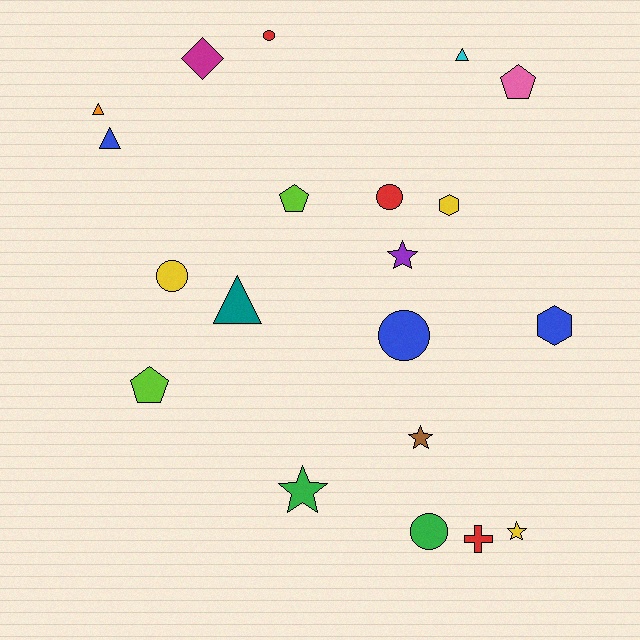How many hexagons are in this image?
There are 2 hexagons.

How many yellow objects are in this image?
There are 3 yellow objects.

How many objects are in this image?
There are 20 objects.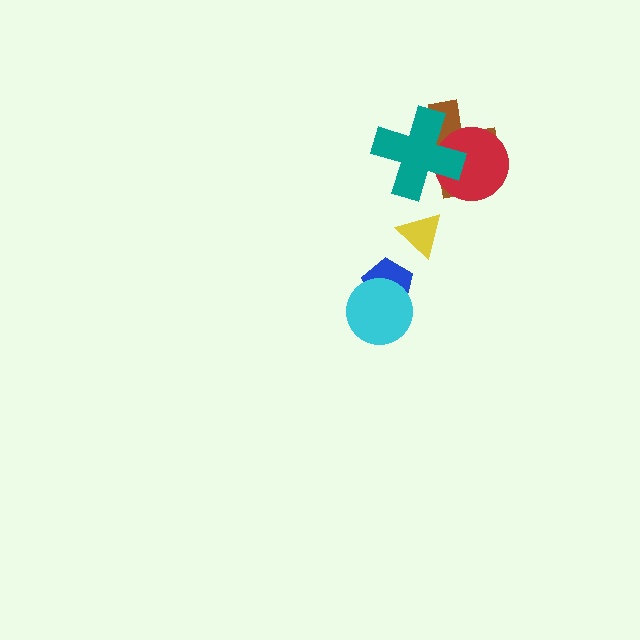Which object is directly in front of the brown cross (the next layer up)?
The red circle is directly in front of the brown cross.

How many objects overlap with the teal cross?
2 objects overlap with the teal cross.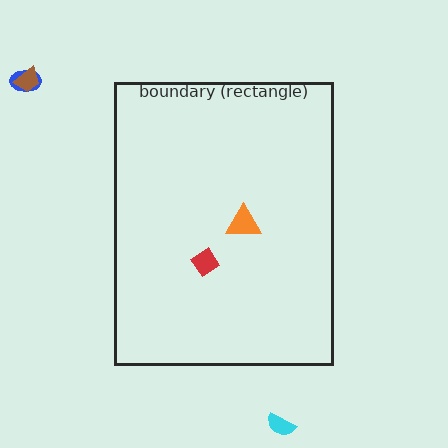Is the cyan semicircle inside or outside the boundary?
Outside.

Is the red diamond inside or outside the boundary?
Inside.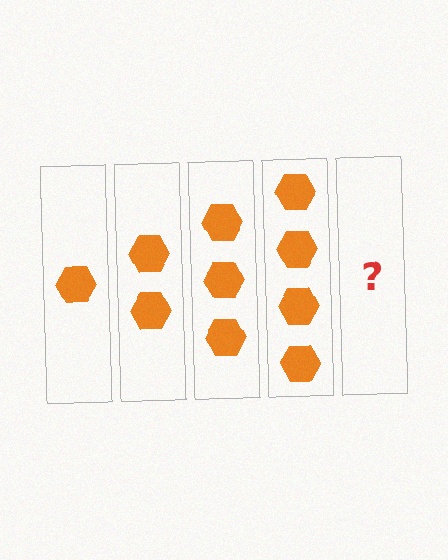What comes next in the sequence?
The next element should be 5 hexagons.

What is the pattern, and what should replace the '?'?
The pattern is that each step adds one more hexagon. The '?' should be 5 hexagons.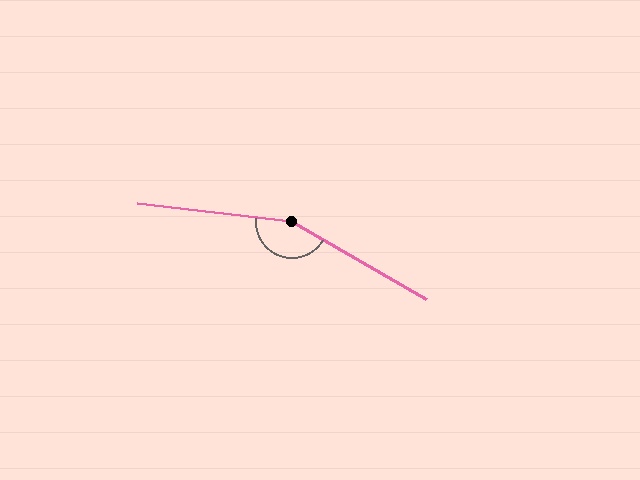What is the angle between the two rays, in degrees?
Approximately 156 degrees.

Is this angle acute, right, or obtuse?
It is obtuse.